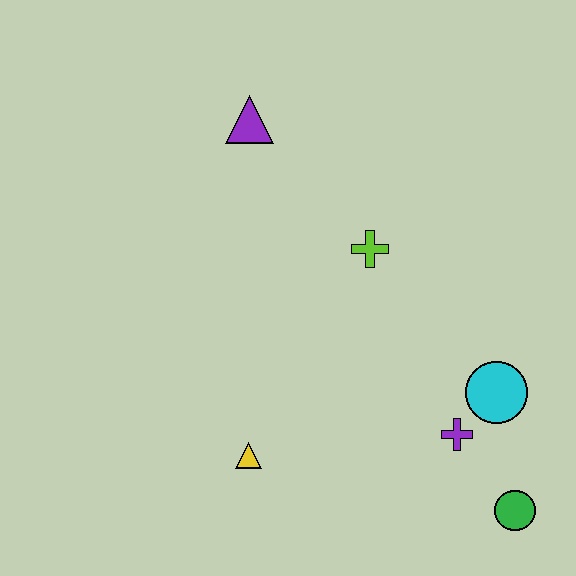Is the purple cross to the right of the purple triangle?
Yes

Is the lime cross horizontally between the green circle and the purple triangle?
Yes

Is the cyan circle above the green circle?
Yes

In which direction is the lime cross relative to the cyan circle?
The lime cross is above the cyan circle.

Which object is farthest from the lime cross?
The green circle is farthest from the lime cross.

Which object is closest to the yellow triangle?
The purple cross is closest to the yellow triangle.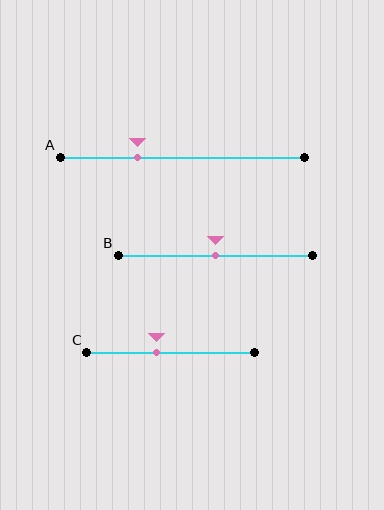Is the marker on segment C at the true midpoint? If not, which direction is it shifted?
No, the marker on segment C is shifted to the left by about 8% of the segment length.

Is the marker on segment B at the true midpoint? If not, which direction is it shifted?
Yes, the marker on segment B is at the true midpoint.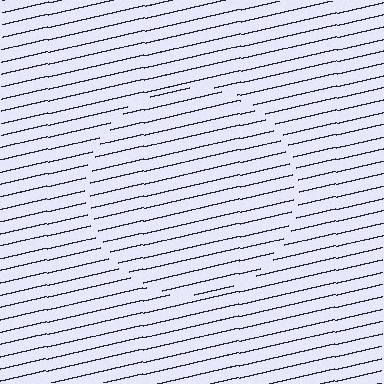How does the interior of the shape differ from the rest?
The interior of the shape contains the same grating, shifted by half a period — the contour is defined by the phase discontinuity where line-ends from the inner and outer gratings abut.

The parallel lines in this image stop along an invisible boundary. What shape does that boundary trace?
An illusory circle. The interior of the shape contains the same grating, shifted by half a period — the contour is defined by the phase discontinuity where line-ends from the inner and outer gratings abut.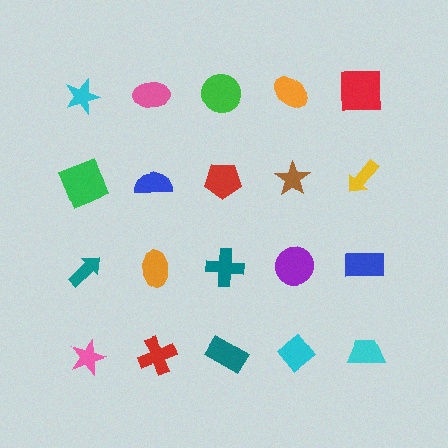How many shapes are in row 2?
5 shapes.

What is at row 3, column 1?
A teal arrow.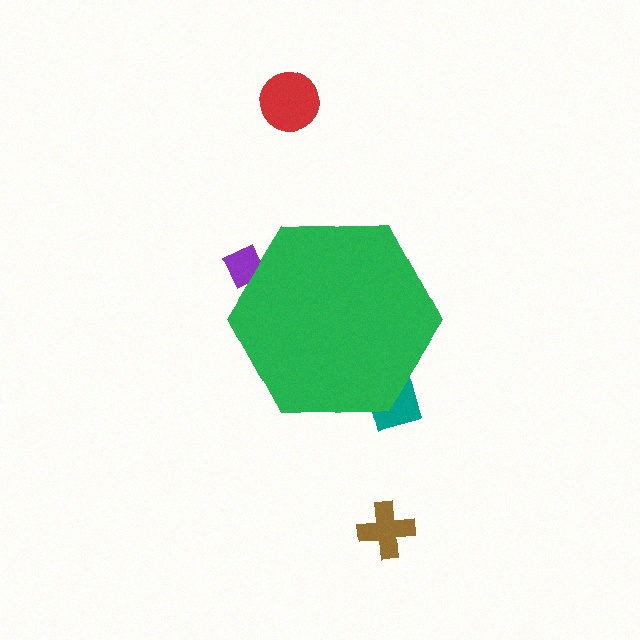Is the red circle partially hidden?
No, the red circle is fully visible.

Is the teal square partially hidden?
Yes, the teal square is partially hidden behind the green hexagon.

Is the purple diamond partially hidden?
Yes, the purple diamond is partially hidden behind the green hexagon.